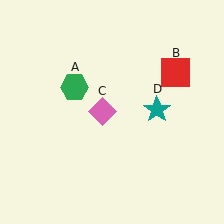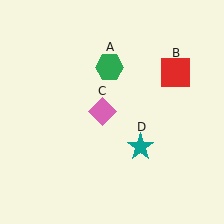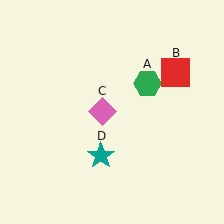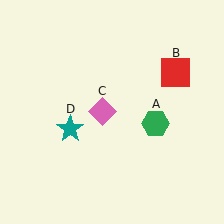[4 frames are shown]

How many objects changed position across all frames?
2 objects changed position: green hexagon (object A), teal star (object D).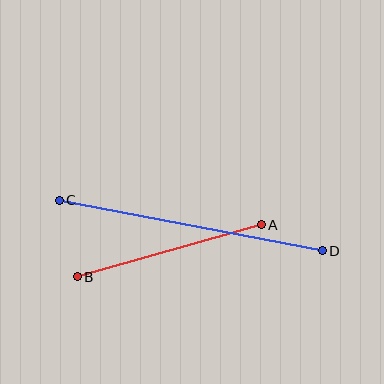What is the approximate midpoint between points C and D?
The midpoint is at approximately (191, 225) pixels.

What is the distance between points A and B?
The distance is approximately 191 pixels.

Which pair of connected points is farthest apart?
Points C and D are farthest apart.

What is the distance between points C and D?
The distance is approximately 268 pixels.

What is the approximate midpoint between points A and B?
The midpoint is at approximately (169, 251) pixels.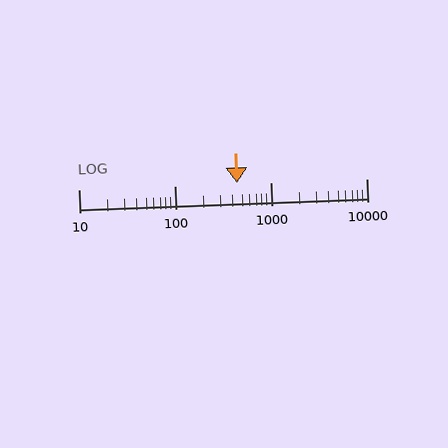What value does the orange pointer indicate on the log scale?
The pointer indicates approximately 450.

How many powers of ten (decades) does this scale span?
The scale spans 3 decades, from 10 to 10000.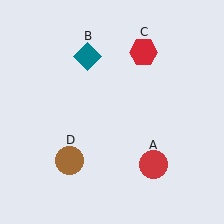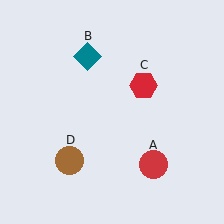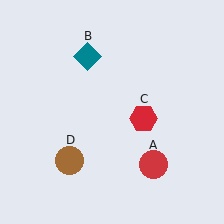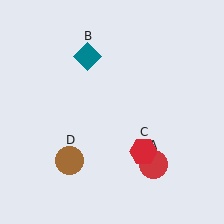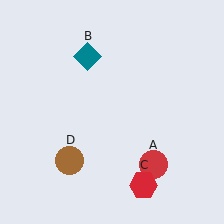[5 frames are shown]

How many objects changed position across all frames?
1 object changed position: red hexagon (object C).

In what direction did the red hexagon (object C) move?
The red hexagon (object C) moved down.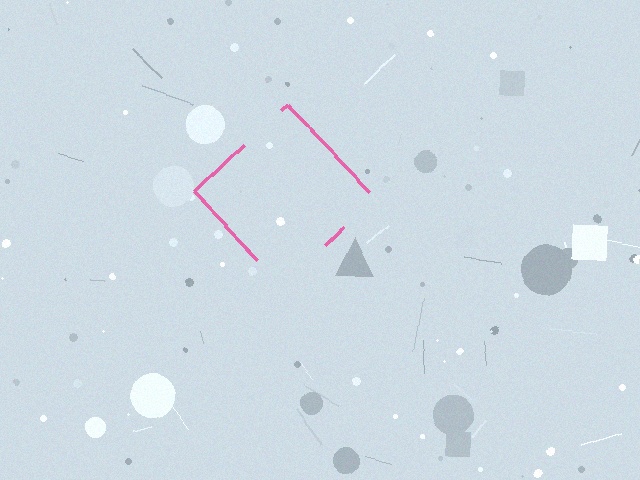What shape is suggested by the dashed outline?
The dashed outline suggests a diamond.